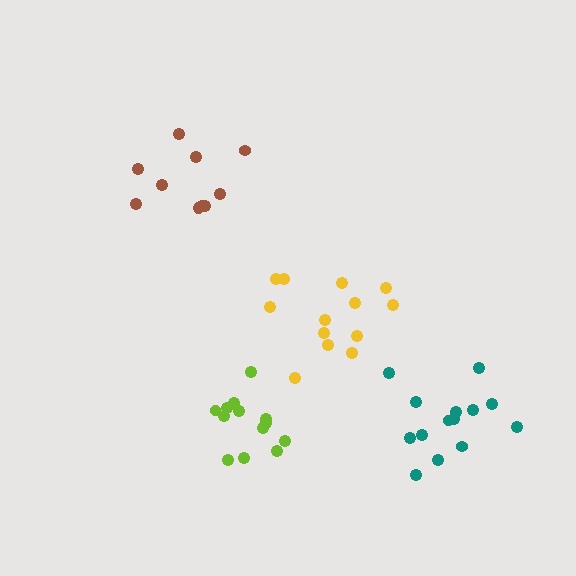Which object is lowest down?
The lime cluster is bottommost.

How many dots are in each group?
Group 1: 13 dots, Group 2: 14 dots, Group 3: 13 dots, Group 4: 10 dots (50 total).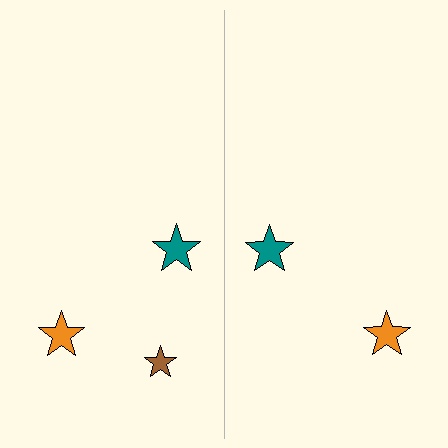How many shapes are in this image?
There are 5 shapes in this image.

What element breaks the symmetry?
A brown star is missing from the right side.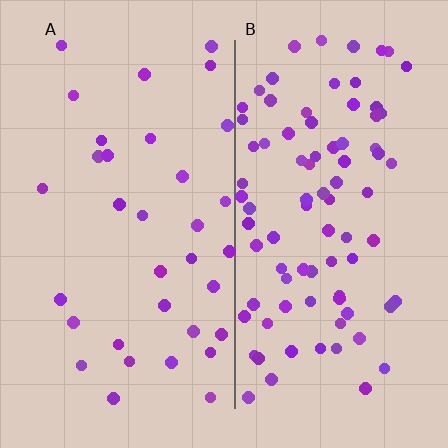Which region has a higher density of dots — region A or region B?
B (the right).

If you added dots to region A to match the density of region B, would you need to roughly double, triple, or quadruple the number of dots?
Approximately triple.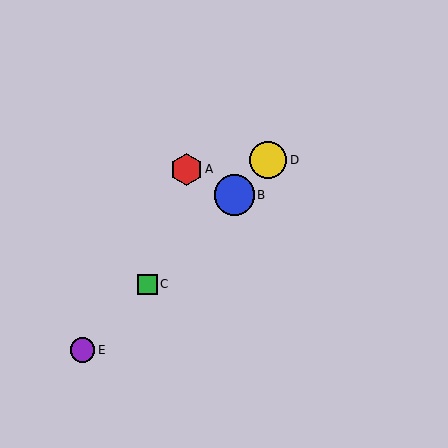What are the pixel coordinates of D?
Object D is at (268, 160).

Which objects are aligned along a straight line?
Objects B, C, D, E are aligned along a straight line.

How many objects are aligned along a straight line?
4 objects (B, C, D, E) are aligned along a straight line.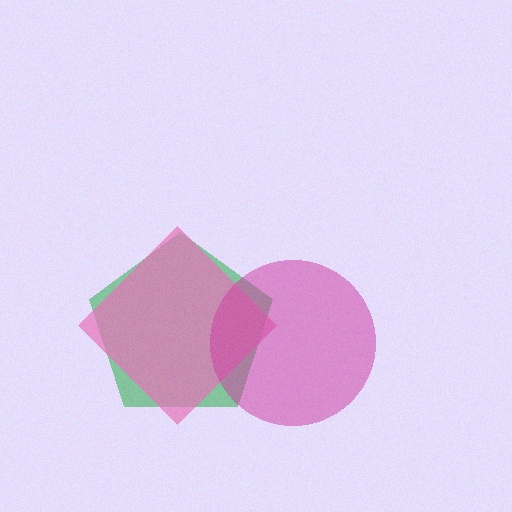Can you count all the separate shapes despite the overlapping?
Yes, there are 3 separate shapes.